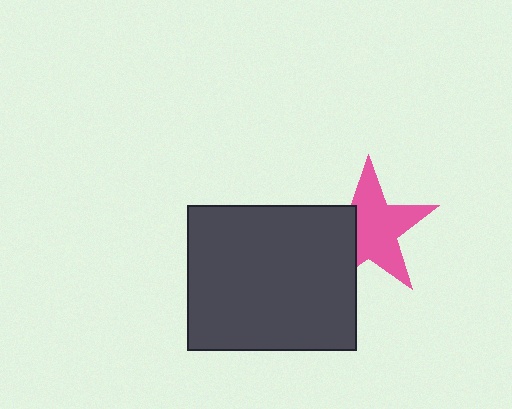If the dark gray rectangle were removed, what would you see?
You would see the complete pink star.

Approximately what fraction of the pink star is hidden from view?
Roughly 33% of the pink star is hidden behind the dark gray rectangle.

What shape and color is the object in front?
The object in front is a dark gray rectangle.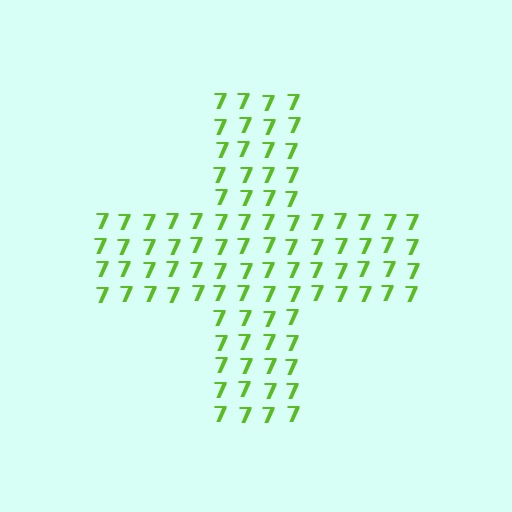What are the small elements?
The small elements are digit 7's.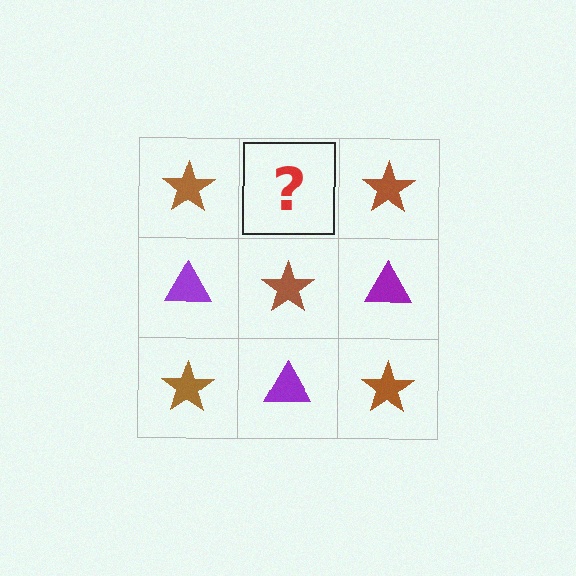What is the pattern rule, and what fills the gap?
The rule is that it alternates brown star and purple triangle in a checkerboard pattern. The gap should be filled with a purple triangle.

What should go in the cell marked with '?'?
The missing cell should contain a purple triangle.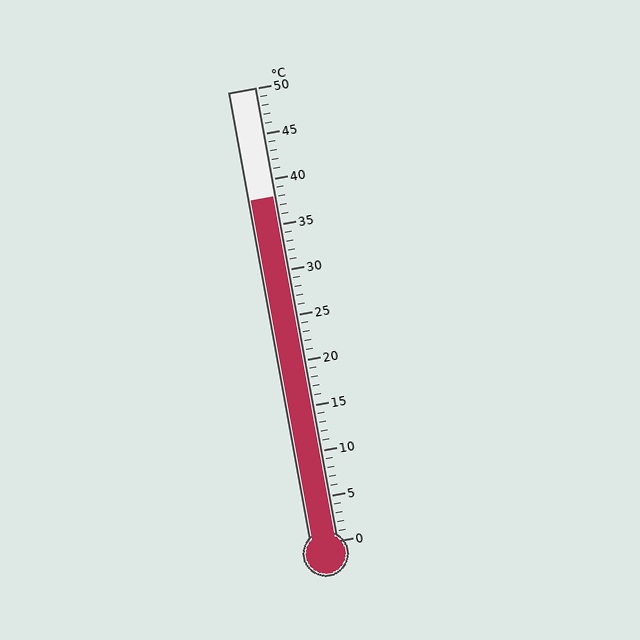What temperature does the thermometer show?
The thermometer shows approximately 38°C.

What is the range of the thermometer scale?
The thermometer scale ranges from 0°C to 50°C.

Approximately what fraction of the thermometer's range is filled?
The thermometer is filled to approximately 75% of its range.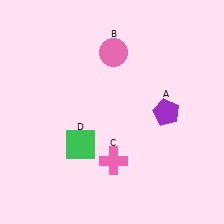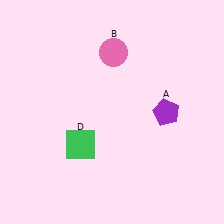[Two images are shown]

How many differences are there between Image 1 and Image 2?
There is 1 difference between the two images.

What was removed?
The pink cross (C) was removed in Image 2.